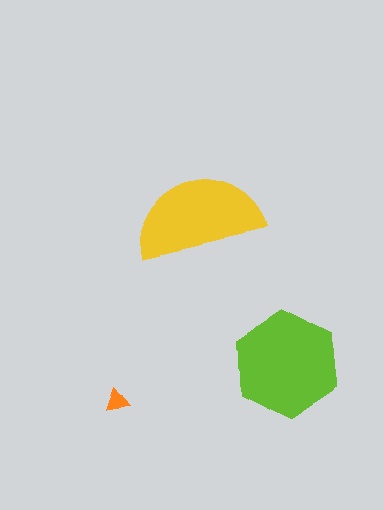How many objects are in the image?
There are 3 objects in the image.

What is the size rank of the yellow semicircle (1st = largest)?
2nd.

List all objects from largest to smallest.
The lime hexagon, the yellow semicircle, the orange triangle.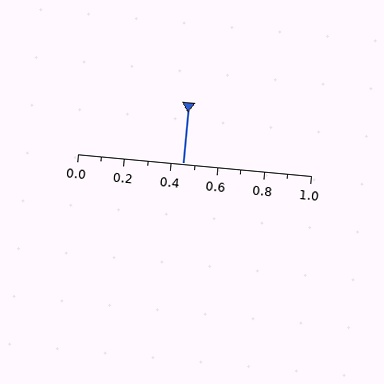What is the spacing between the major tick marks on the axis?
The major ticks are spaced 0.2 apart.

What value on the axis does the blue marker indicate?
The marker indicates approximately 0.45.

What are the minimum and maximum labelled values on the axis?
The axis runs from 0.0 to 1.0.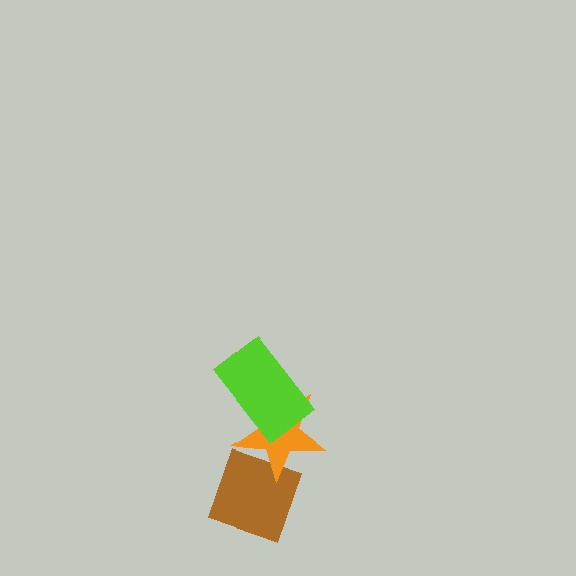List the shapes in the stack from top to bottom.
From top to bottom: the lime rectangle, the orange star, the brown diamond.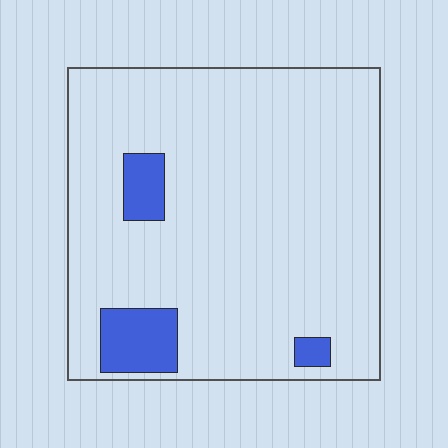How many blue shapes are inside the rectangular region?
3.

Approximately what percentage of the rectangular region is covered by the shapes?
Approximately 10%.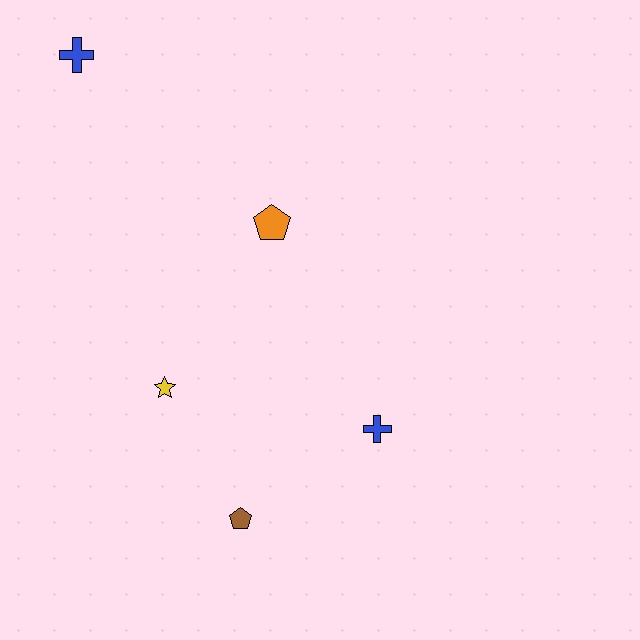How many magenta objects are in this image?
There are no magenta objects.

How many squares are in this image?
There are no squares.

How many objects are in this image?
There are 5 objects.